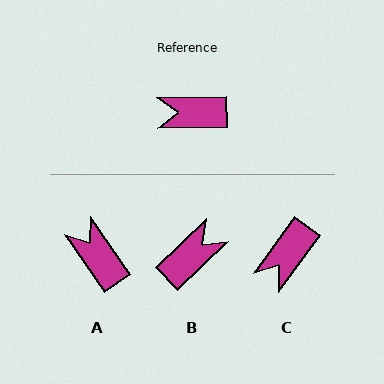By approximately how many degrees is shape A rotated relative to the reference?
Approximately 57 degrees clockwise.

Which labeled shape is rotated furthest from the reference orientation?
B, about 137 degrees away.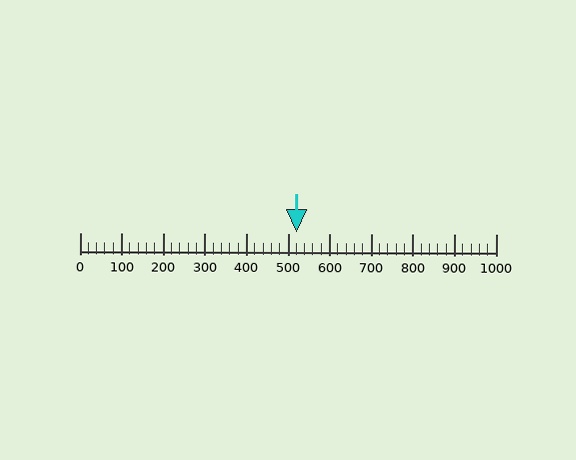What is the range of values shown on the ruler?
The ruler shows values from 0 to 1000.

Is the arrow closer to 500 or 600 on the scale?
The arrow is closer to 500.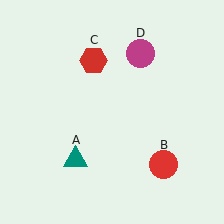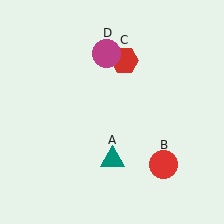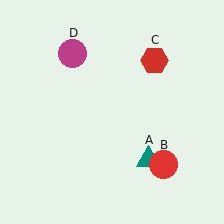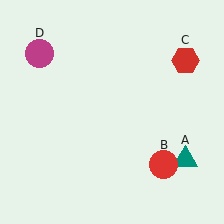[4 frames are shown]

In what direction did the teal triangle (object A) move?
The teal triangle (object A) moved right.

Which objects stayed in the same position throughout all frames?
Red circle (object B) remained stationary.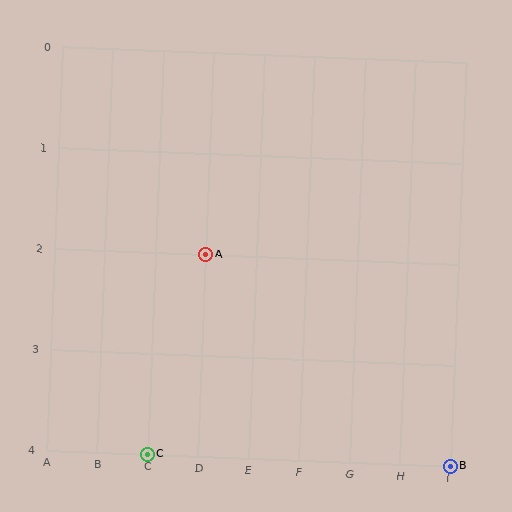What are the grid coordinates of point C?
Point C is at grid coordinates (C, 4).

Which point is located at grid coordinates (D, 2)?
Point A is at (D, 2).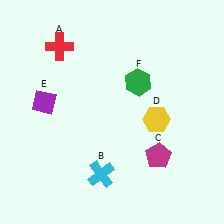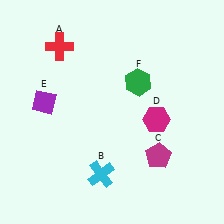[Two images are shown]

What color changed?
The hexagon (D) changed from yellow in Image 1 to magenta in Image 2.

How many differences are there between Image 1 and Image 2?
There is 1 difference between the two images.